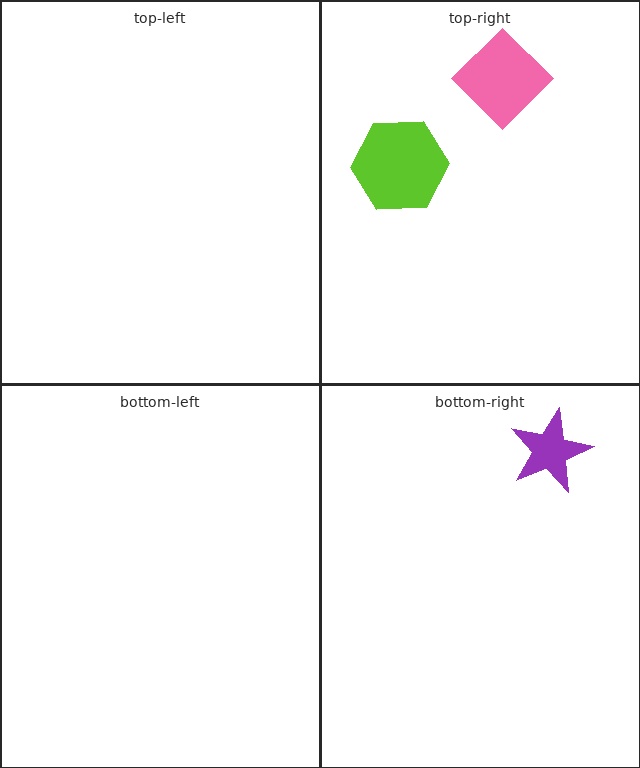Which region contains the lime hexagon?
The top-right region.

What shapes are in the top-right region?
The pink diamond, the lime hexagon.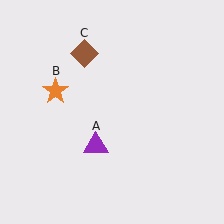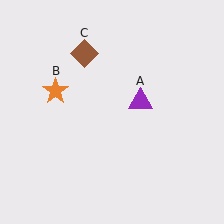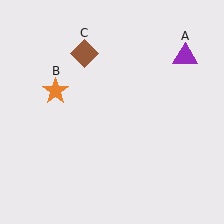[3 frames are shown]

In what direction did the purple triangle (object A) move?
The purple triangle (object A) moved up and to the right.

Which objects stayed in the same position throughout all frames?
Orange star (object B) and brown diamond (object C) remained stationary.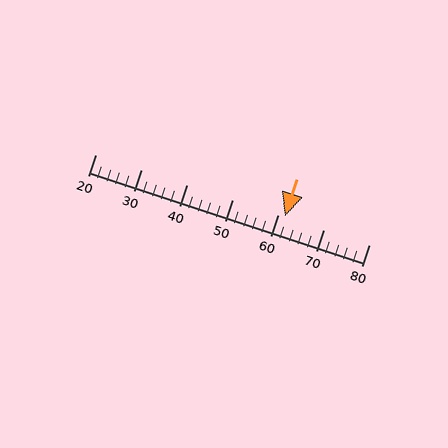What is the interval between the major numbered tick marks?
The major tick marks are spaced 10 units apart.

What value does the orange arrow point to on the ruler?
The orange arrow points to approximately 62.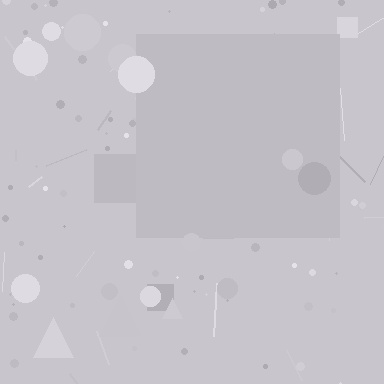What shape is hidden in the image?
A square is hidden in the image.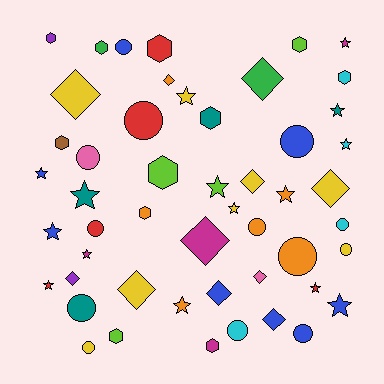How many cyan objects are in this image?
There are 4 cyan objects.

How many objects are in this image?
There are 50 objects.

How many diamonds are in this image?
There are 11 diamonds.